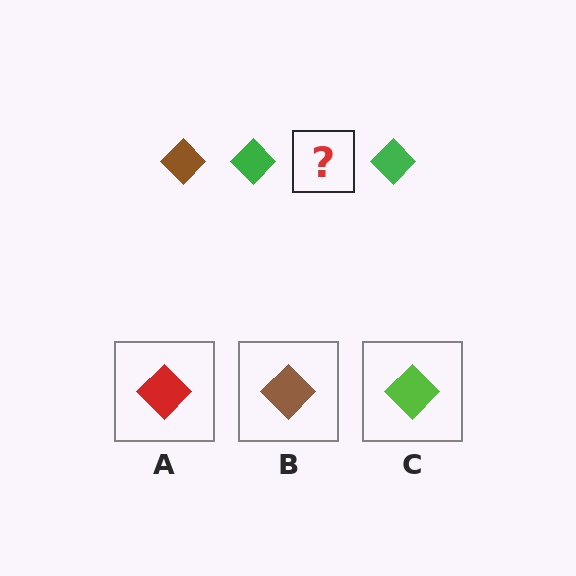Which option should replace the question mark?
Option B.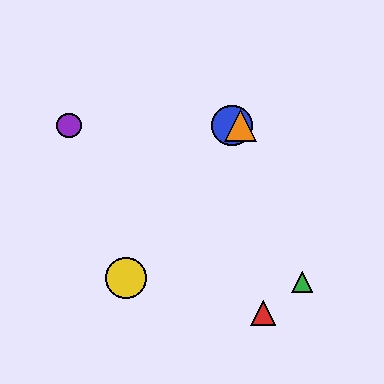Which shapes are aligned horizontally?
The blue circle, the purple circle, the orange triangle are aligned horizontally.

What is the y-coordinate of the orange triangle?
The orange triangle is at y≈126.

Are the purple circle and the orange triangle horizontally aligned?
Yes, both are at y≈126.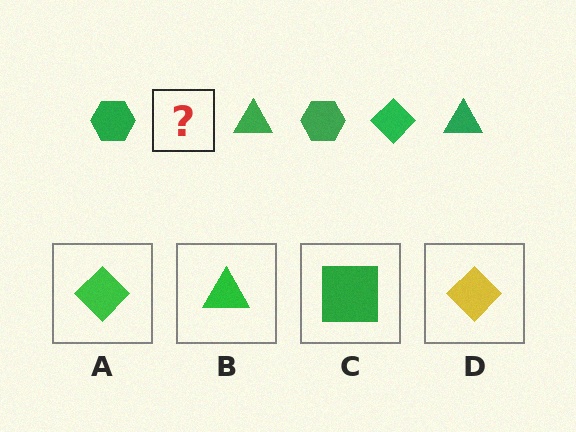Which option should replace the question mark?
Option A.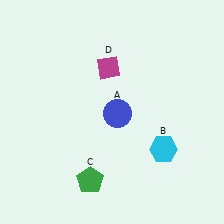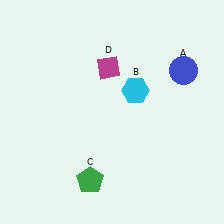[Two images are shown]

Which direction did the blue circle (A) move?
The blue circle (A) moved right.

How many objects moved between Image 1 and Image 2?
2 objects moved between the two images.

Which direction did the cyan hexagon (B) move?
The cyan hexagon (B) moved up.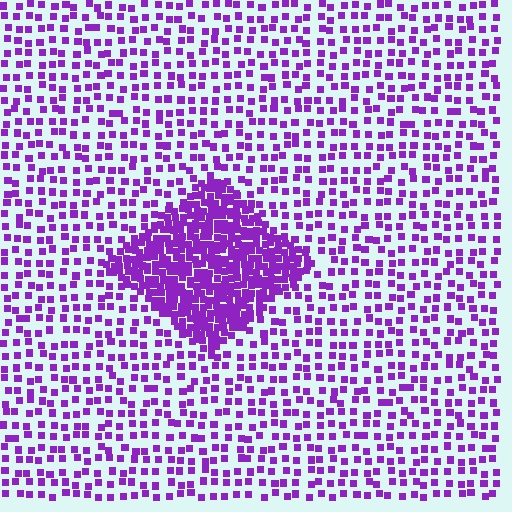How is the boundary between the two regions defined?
The boundary is defined by a change in element density (approximately 2.9x ratio). All elements are the same color, size, and shape.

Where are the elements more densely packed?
The elements are more densely packed inside the diamond boundary.